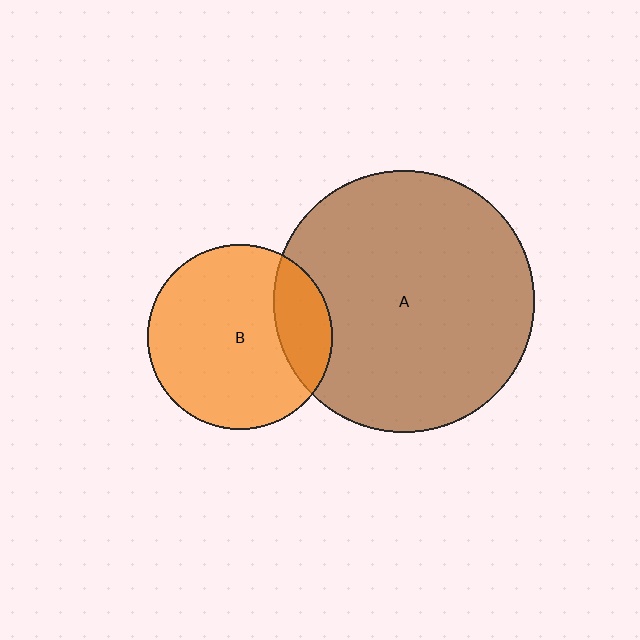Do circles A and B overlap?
Yes.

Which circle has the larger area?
Circle A (brown).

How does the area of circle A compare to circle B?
Approximately 2.0 times.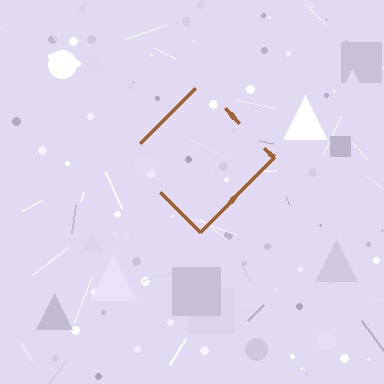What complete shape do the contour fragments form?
The contour fragments form a diamond.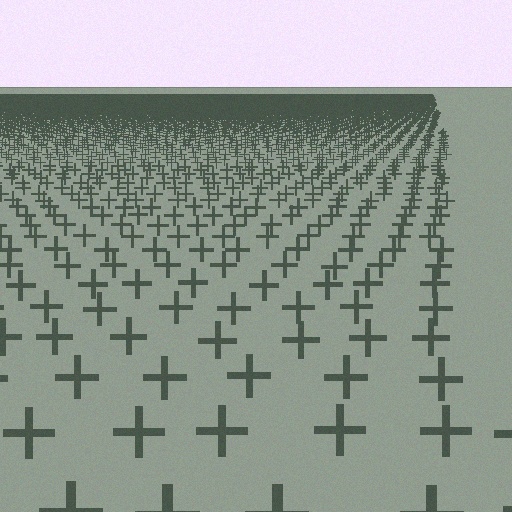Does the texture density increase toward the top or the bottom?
Density increases toward the top.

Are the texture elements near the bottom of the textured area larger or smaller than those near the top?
Larger. Near the bottom, elements are closer to the viewer and appear at a bigger on-screen size.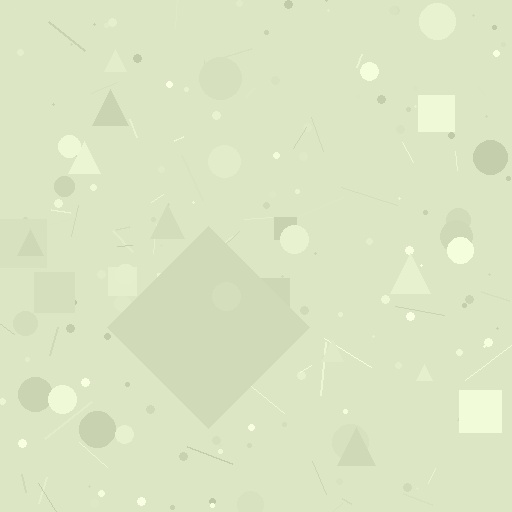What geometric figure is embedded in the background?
A diamond is embedded in the background.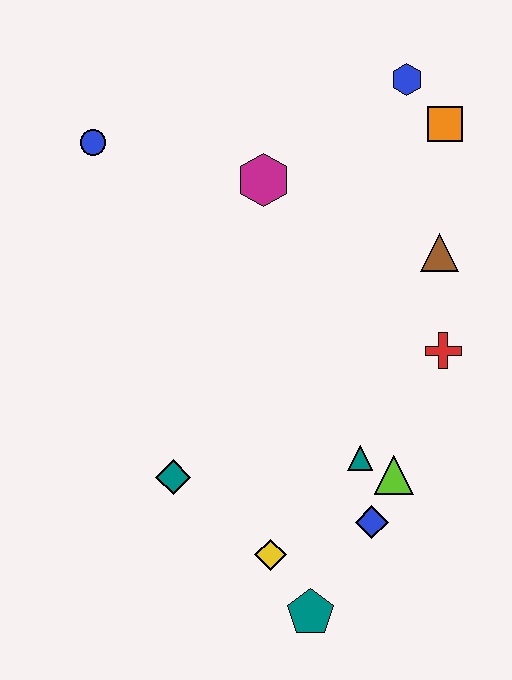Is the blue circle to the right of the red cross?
No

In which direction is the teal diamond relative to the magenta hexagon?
The teal diamond is below the magenta hexagon.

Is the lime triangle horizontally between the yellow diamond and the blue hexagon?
Yes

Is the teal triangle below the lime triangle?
No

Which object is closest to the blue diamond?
The lime triangle is closest to the blue diamond.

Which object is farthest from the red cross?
The blue circle is farthest from the red cross.